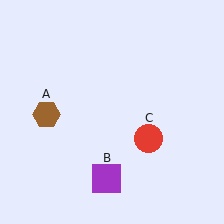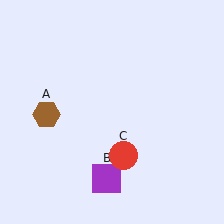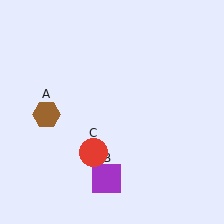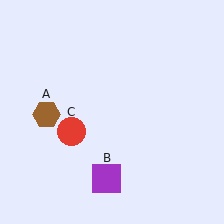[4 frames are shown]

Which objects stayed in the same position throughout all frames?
Brown hexagon (object A) and purple square (object B) remained stationary.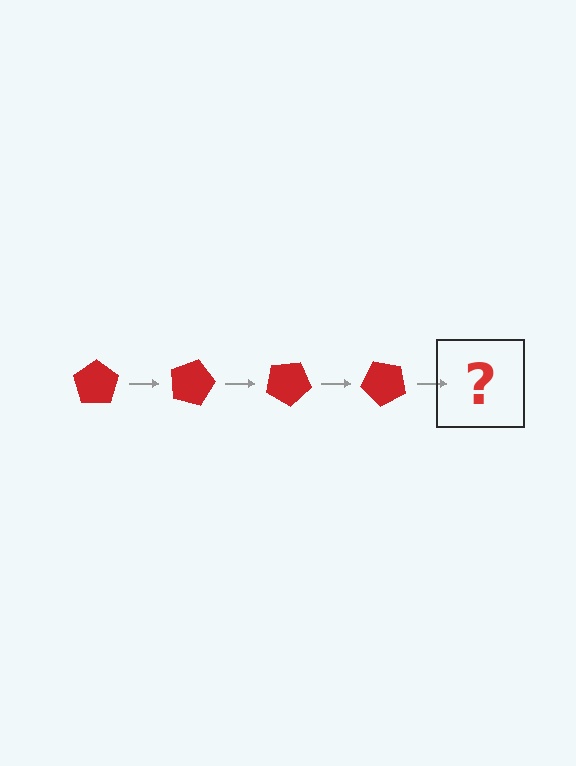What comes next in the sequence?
The next element should be a red pentagon rotated 60 degrees.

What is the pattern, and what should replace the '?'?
The pattern is that the pentagon rotates 15 degrees each step. The '?' should be a red pentagon rotated 60 degrees.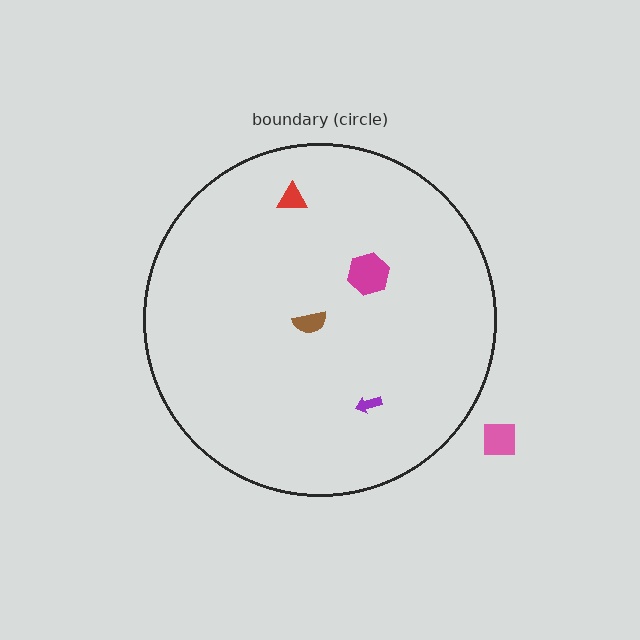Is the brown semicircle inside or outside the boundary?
Inside.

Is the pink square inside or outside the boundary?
Outside.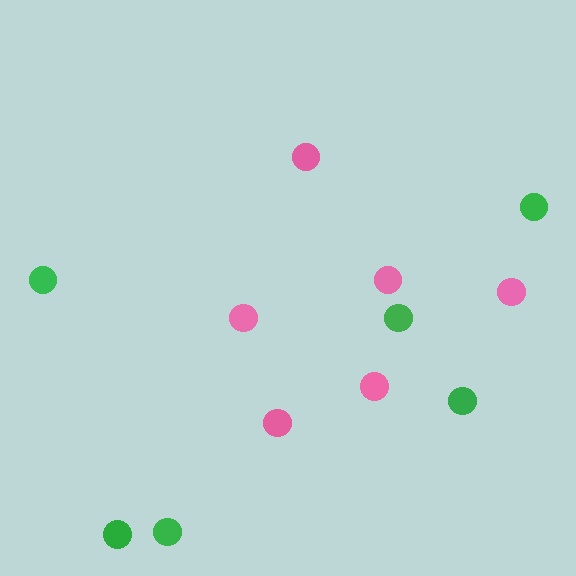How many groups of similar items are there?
There are 2 groups: one group of pink circles (6) and one group of green circles (6).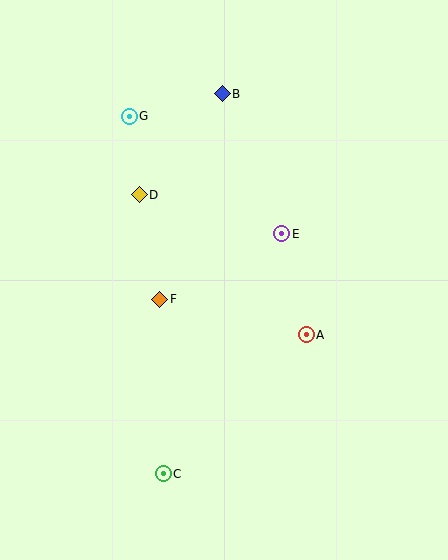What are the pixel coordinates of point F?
Point F is at (160, 299).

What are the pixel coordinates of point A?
Point A is at (306, 335).